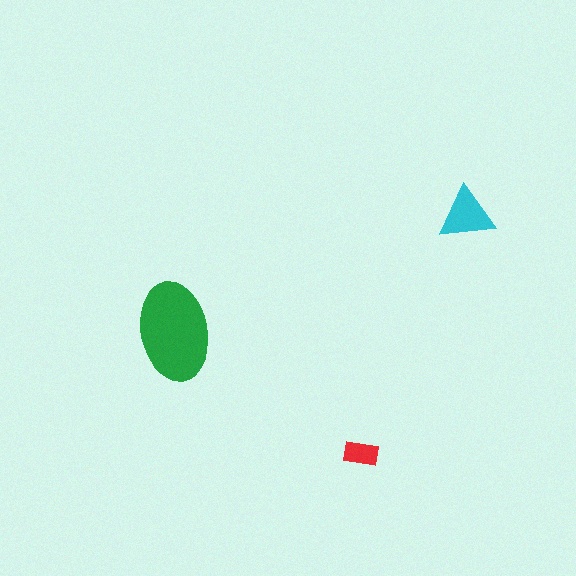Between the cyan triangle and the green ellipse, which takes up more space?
The green ellipse.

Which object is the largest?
The green ellipse.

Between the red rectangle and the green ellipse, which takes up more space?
The green ellipse.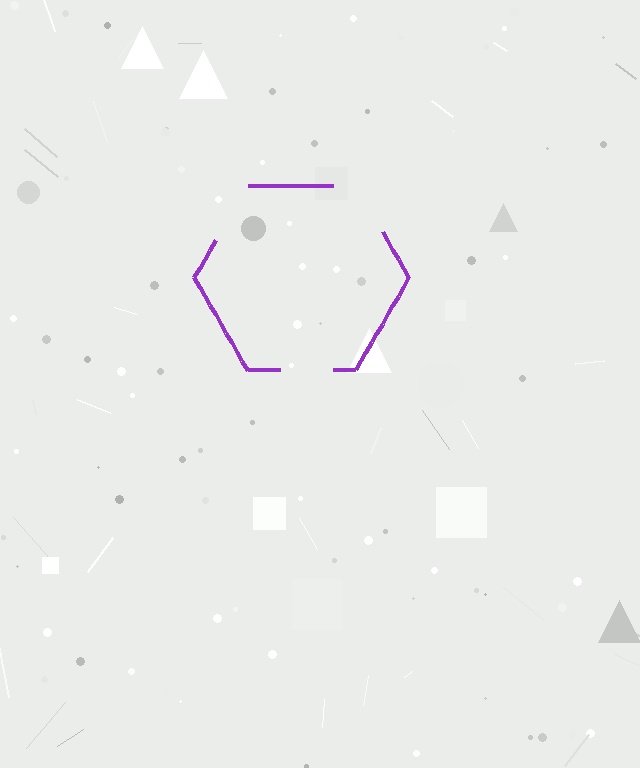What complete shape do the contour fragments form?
The contour fragments form a hexagon.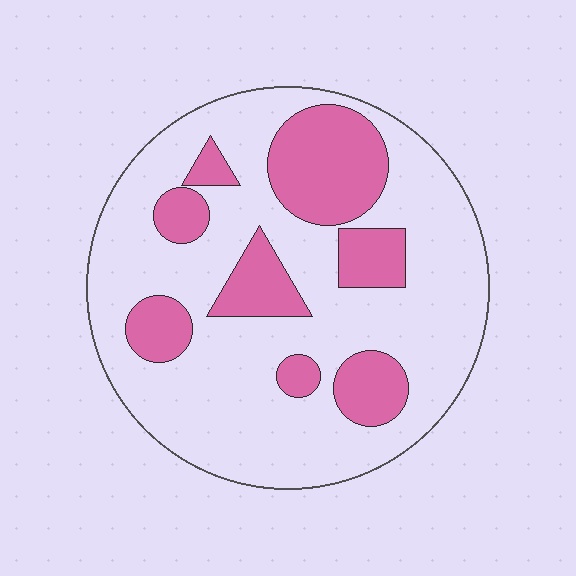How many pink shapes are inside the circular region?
8.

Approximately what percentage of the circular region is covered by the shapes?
Approximately 25%.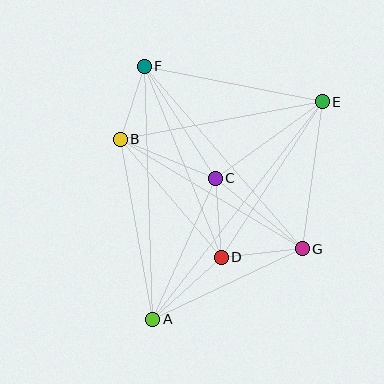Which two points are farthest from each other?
Points A and E are farthest from each other.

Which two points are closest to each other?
Points B and F are closest to each other.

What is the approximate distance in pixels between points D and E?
The distance between D and E is approximately 185 pixels.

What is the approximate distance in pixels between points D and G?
The distance between D and G is approximately 81 pixels.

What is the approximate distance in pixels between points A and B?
The distance between A and B is approximately 183 pixels.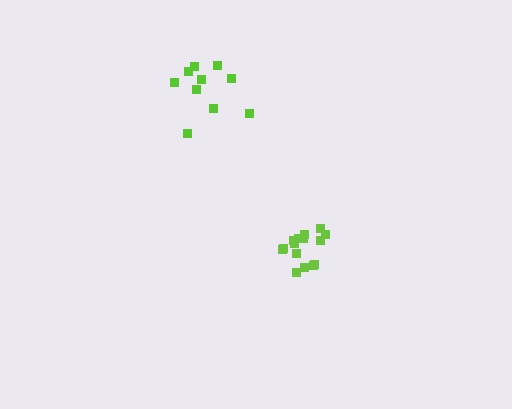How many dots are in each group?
Group 1: 10 dots, Group 2: 15 dots (25 total).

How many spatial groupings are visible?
There are 2 spatial groupings.